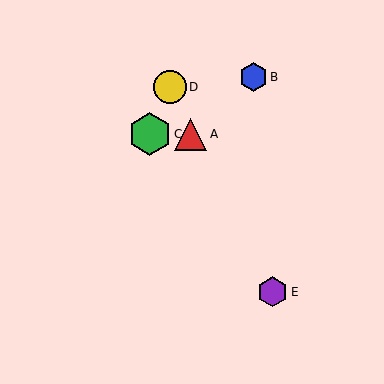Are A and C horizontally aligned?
Yes, both are at y≈134.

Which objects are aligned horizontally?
Objects A, C are aligned horizontally.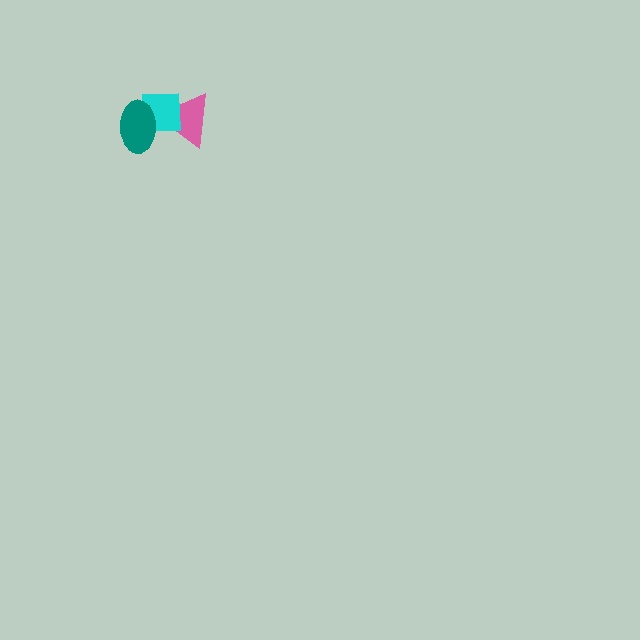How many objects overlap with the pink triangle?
2 objects overlap with the pink triangle.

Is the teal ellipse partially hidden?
No, no other shape covers it.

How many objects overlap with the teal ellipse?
2 objects overlap with the teal ellipse.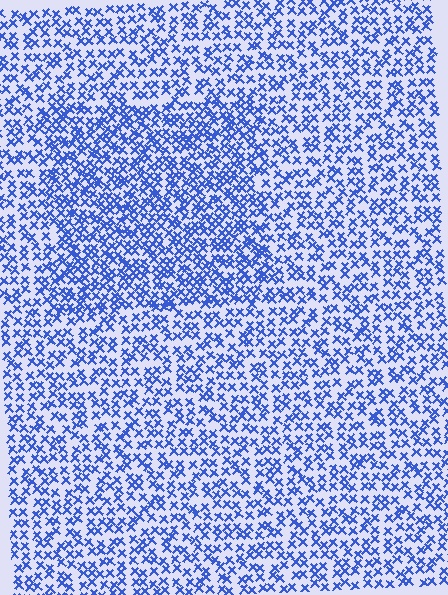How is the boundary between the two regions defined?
The boundary is defined by a change in element density (approximately 1.6x ratio). All elements are the same color, size, and shape.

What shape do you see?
I see a rectangle.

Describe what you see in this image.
The image contains small blue elements arranged at two different densities. A rectangle-shaped region is visible where the elements are more densely packed than the surrounding area.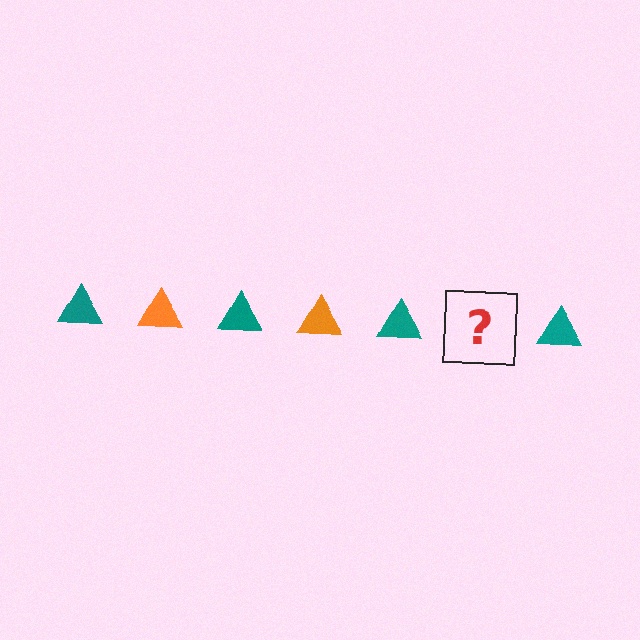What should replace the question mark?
The question mark should be replaced with an orange triangle.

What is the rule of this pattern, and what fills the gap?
The rule is that the pattern cycles through teal, orange triangles. The gap should be filled with an orange triangle.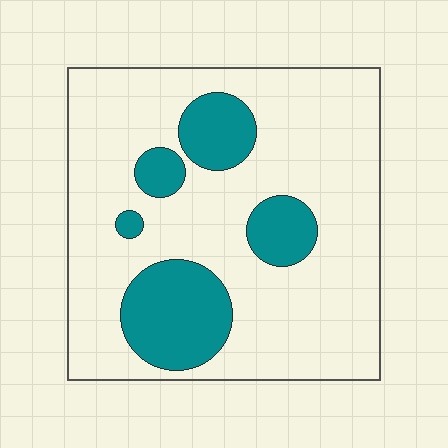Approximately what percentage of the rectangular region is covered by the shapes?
Approximately 20%.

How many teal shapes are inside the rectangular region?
5.